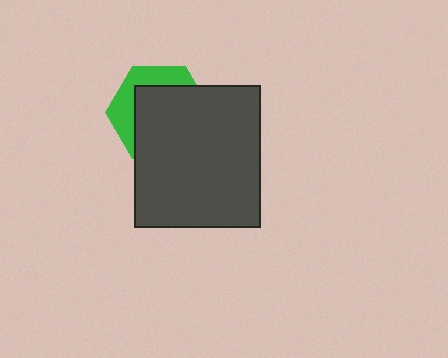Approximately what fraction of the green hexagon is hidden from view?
Roughly 66% of the green hexagon is hidden behind the dark gray rectangle.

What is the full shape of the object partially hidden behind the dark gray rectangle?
The partially hidden object is a green hexagon.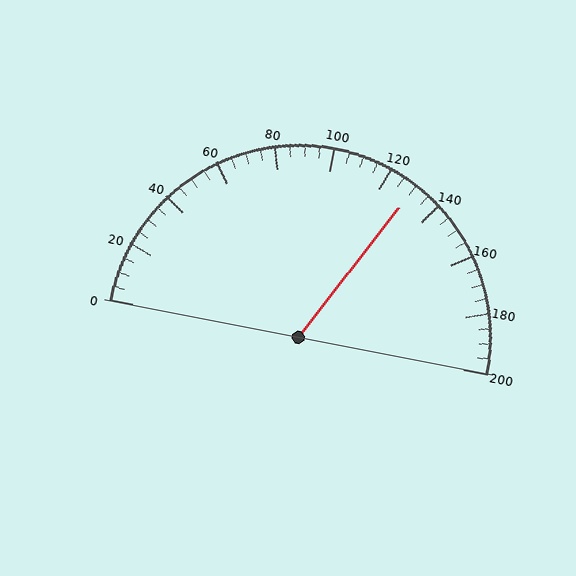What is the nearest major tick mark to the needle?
The nearest major tick mark is 120.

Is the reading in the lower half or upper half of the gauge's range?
The reading is in the upper half of the range (0 to 200).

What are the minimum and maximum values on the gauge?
The gauge ranges from 0 to 200.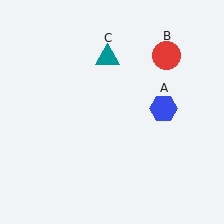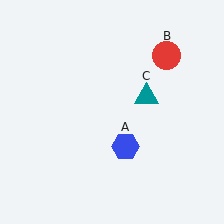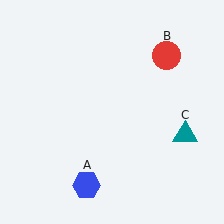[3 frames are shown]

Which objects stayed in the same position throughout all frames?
Red circle (object B) remained stationary.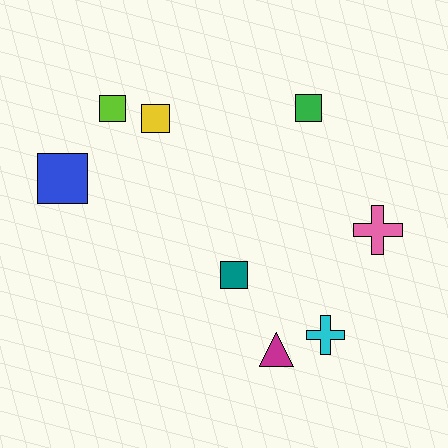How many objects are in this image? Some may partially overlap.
There are 8 objects.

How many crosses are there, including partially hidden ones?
There are 2 crosses.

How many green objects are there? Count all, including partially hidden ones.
There is 1 green object.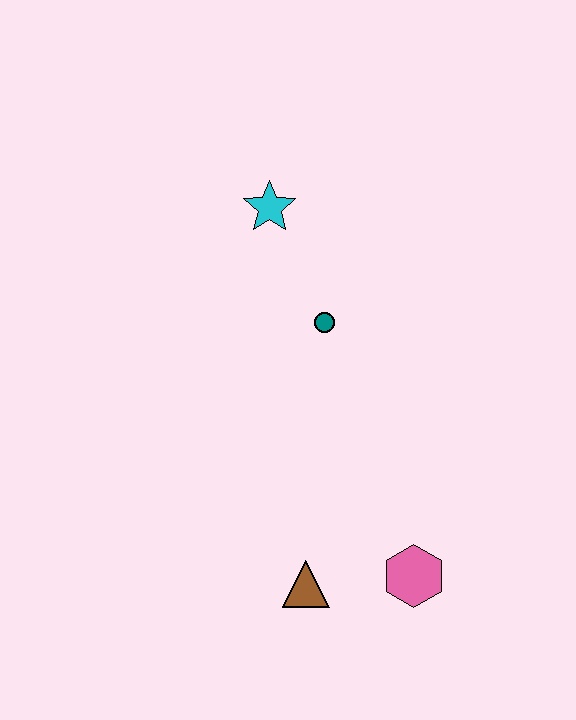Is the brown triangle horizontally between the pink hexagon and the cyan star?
Yes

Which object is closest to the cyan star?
The teal circle is closest to the cyan star.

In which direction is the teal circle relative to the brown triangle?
The teal circle is above the brown triangle.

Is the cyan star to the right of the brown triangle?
No